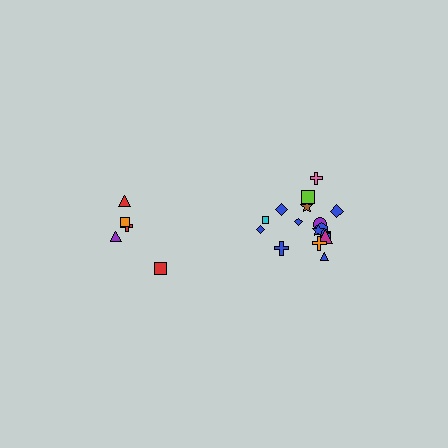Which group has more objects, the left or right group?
The right group.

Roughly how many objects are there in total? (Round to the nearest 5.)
Roughly 25 objects in total.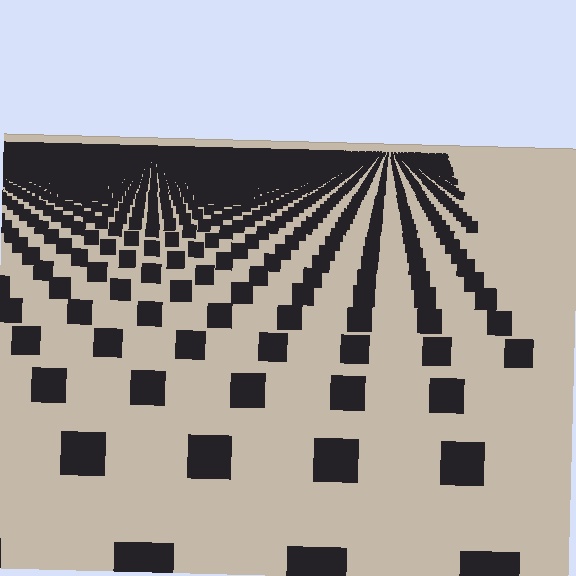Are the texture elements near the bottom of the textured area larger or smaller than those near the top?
Larger. Near the bottom, elements are closer to the viewer and appear at a bigger on-screen size.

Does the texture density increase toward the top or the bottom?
Density increases toward the top.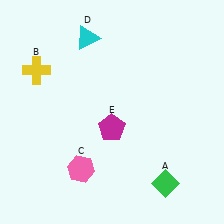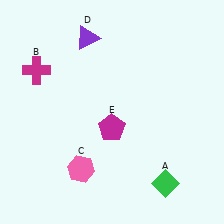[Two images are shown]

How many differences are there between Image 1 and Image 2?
There are 2 differences between the two images.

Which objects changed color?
B changed from yellow to magenta. D changed from cyan to purple.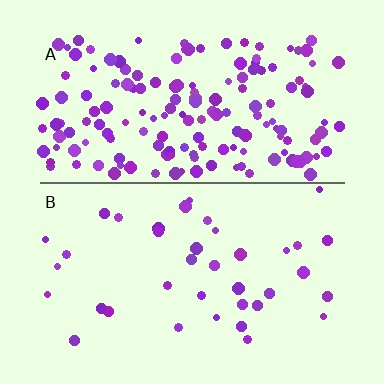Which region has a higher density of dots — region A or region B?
A (the top).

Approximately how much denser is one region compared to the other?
Approximately 4.4× — region A over region B.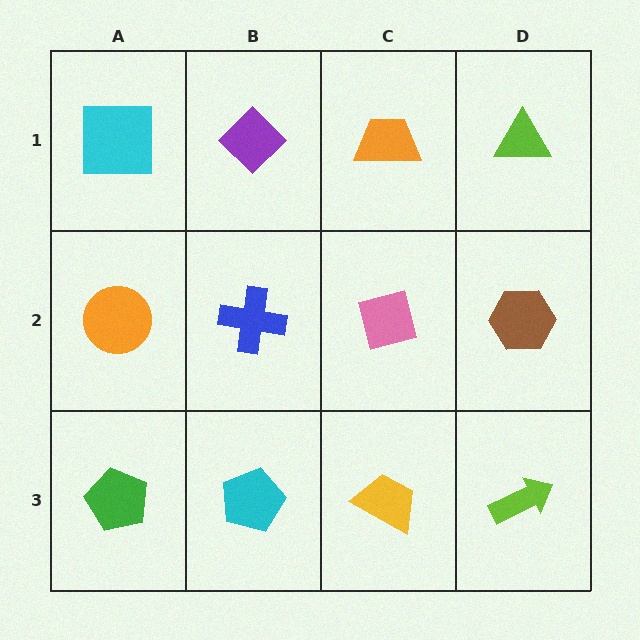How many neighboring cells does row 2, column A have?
3.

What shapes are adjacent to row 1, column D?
A brown hexagon (row 2, column D), an orange trapezoid (row 1, column C).